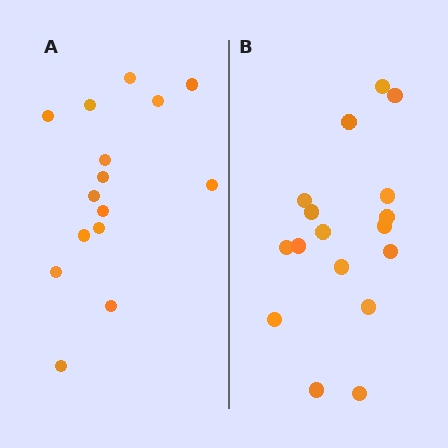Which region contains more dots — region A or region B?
Region B (the right region) has more dots.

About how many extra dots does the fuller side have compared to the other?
Region B has just a few more — roughly 2 or 3 more dots than region A.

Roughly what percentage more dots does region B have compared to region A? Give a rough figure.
About 15% more.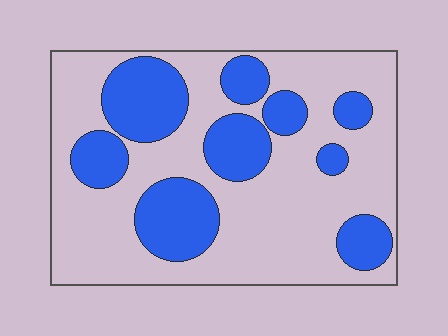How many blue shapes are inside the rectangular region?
9.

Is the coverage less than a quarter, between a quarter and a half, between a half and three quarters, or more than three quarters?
Between a quarter and a half.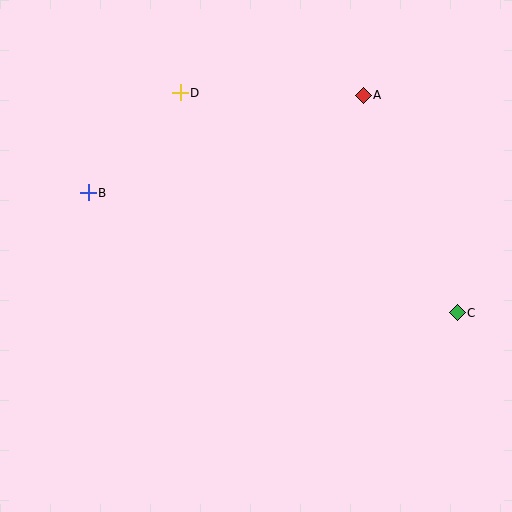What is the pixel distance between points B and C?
The distance between B and C is 388 pixels.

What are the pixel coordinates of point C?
Point C is at (457, 313).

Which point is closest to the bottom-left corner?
Point B is closest to the bottom-left corner.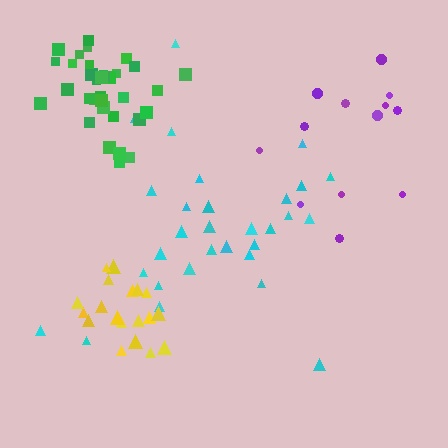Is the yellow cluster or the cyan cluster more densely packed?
Yellow.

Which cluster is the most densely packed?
Green.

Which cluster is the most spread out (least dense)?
Purple.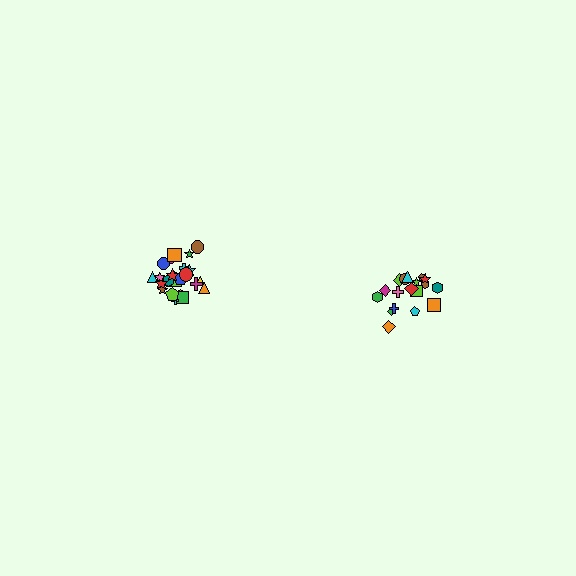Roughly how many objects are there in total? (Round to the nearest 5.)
Roughly 45 objects in total.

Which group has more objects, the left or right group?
The left group.